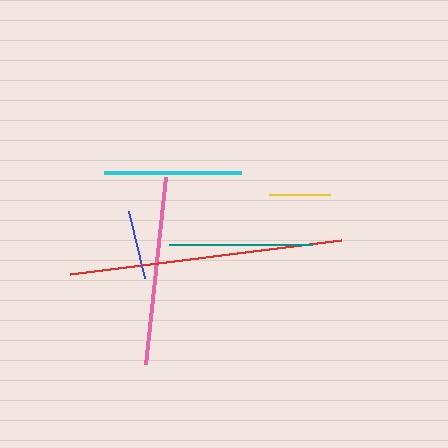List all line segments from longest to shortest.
From longest to shortest: red, pink, teal, cyan, blue, yellow.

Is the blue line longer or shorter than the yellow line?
The blue line is longer than the yellow line.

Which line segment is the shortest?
The yellow line is the shortest at approximately 61 pixels.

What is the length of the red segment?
The red segment is approximately 273 pixels long.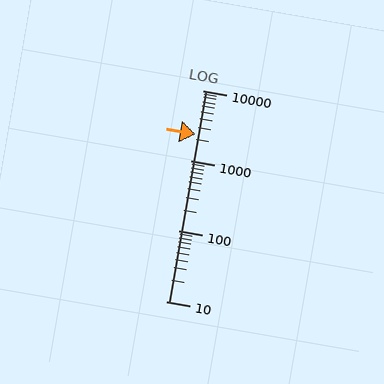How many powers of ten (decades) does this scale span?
The scale spans 3 decades, from 10 to 10000.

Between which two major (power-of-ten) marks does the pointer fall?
The pointer is between 1000 and 10000.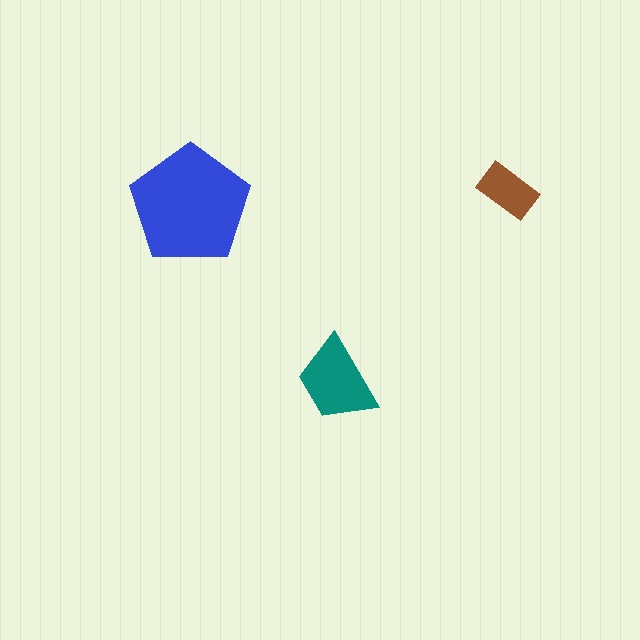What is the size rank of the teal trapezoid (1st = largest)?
2nd.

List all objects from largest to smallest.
The blue pentagon, the teal trapezoid, the brown rectangle.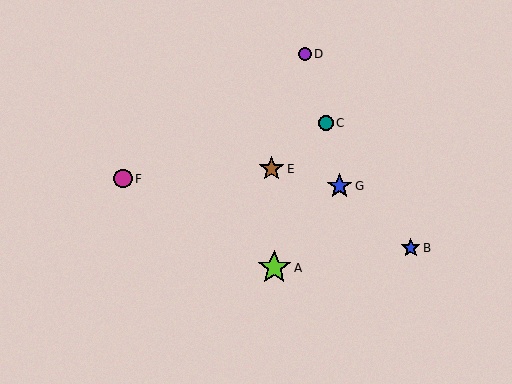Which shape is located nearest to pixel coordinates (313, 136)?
The teal circle (labeled C) at (326, 123) is nearest to that location.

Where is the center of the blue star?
The center of the blue star is at (411, 248).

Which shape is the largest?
The lime star (labeled A) is the largest.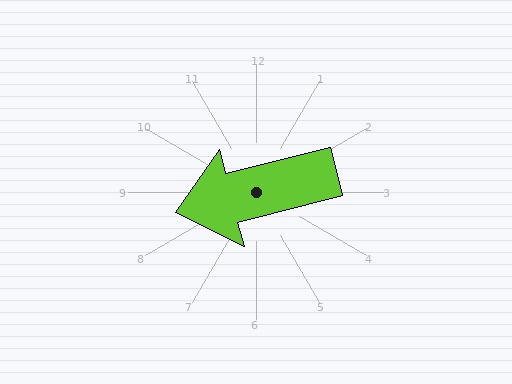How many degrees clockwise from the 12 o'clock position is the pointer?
Approximately 256 degrees.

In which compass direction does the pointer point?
West.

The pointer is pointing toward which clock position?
Roughly 9 o'clock.